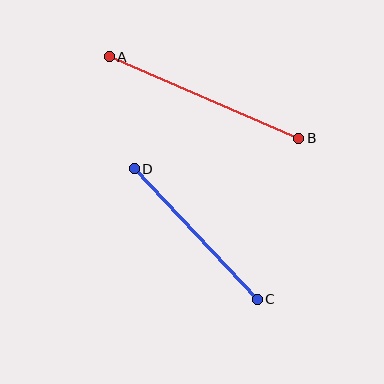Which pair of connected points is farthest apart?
Points A and B are farthest apart.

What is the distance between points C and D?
The distance is approximately 179 pixels.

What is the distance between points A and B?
The distance is approximately 206 pixels.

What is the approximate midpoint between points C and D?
The midpoint is at approximately (196, 234) pixels.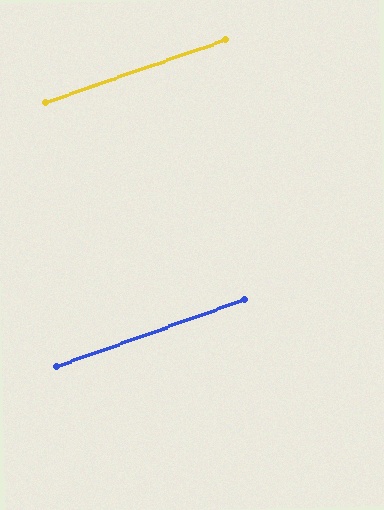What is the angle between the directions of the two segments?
Approximately 0 degrees.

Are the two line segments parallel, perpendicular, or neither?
Parallel — their directions differ by only 0.4°.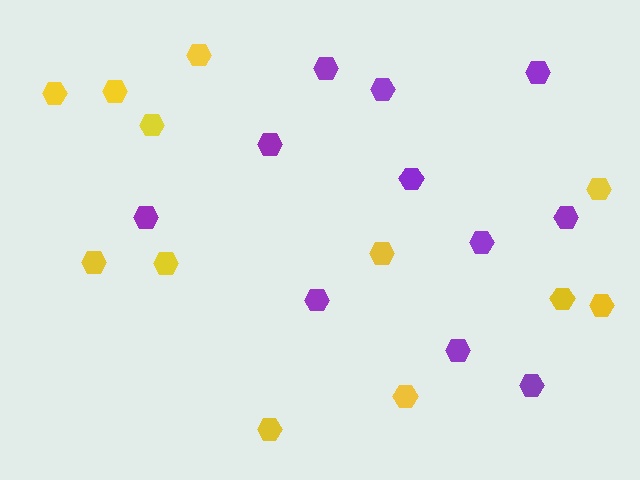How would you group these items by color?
There are 2 groups: one group of purple hexagons (11) and one group of yellow hexagons (12).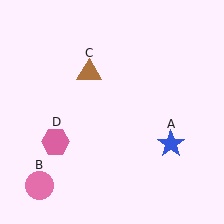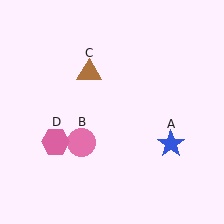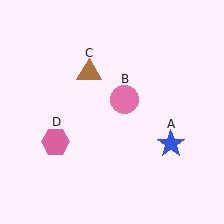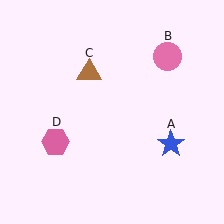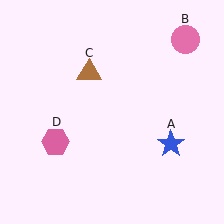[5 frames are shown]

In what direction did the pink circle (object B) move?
The pink circle (object B) moved up and to the right.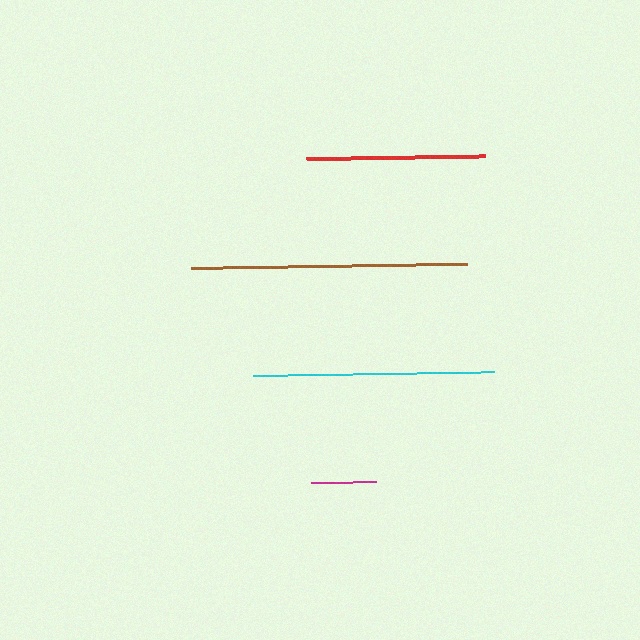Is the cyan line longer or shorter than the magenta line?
The cyan line is longer than the magenta line.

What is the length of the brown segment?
The brown segment is approximately 275 pixels long.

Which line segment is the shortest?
The magenta line is the shortest at approximately 65 pixels.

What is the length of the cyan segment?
The cyan segment is approximately 241 pixels long.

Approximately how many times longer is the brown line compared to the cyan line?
The brown line is approximately 1.1 times the length of the cyan line.